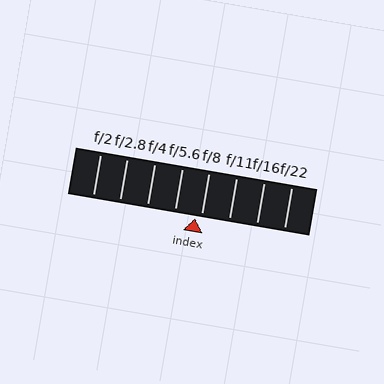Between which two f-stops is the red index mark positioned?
The index mark is between f/5.6 and f/8.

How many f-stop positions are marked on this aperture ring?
There are 8 f-stop positions marked.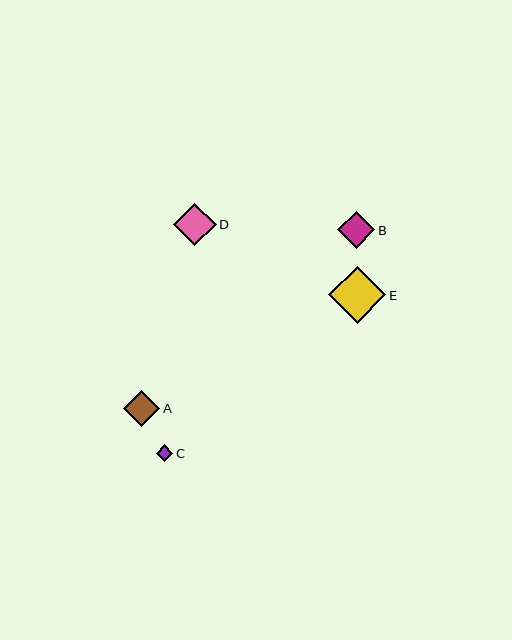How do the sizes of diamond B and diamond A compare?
Diamond B and diamond A are approximately the same size.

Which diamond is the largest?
Diamond E is the largest with a size of approximately 57 pixels.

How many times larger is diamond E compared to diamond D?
Diamond E is approximately 1.3 times the size of diamond D.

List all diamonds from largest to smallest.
From largest to smallest: E, D, B, A, C.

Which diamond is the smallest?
Diamond C is the smallest with a size of approximately 17 pixels.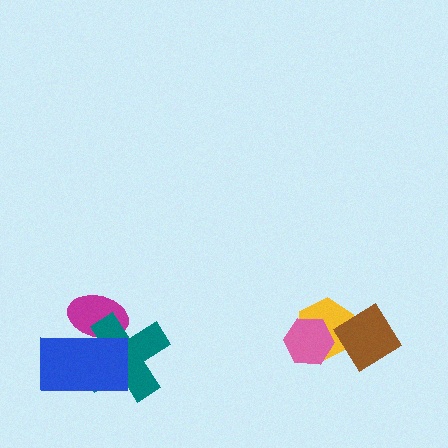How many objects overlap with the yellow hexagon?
2 objects overlap with the yellow hexagon.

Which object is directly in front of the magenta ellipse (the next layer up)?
The teal cross is directly in front of the magenta ellipse.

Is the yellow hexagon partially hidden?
Yes, it is partially covered by another shape.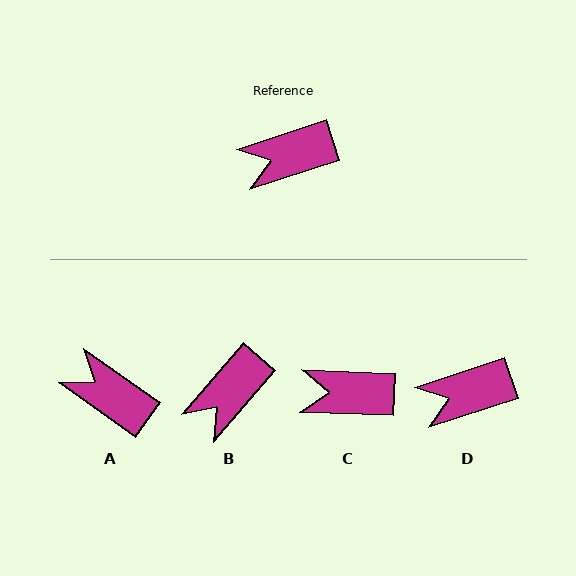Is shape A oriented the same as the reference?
No, it is off by about 53 degrees.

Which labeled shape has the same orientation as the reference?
D.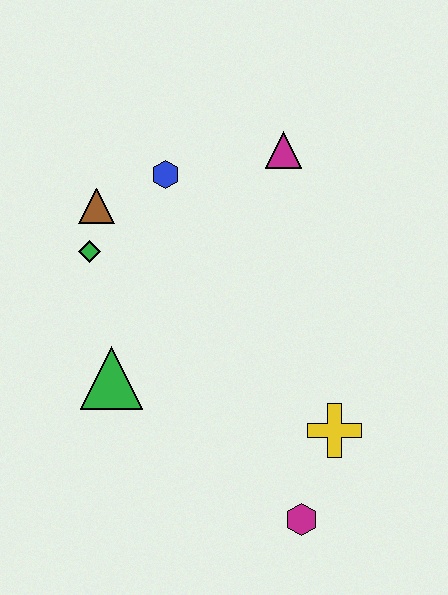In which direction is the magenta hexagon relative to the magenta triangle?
The magenta hexagon is below the magenta triangle.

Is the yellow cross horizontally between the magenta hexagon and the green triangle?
No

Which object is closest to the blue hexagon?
The brown triangle is closest to the blue hexagon.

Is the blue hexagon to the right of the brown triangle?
Yes